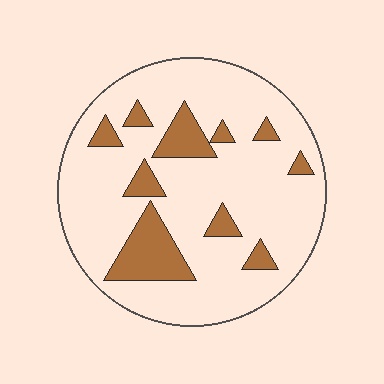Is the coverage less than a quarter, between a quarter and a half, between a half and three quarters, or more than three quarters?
Less than a quarter.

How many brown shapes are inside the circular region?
10.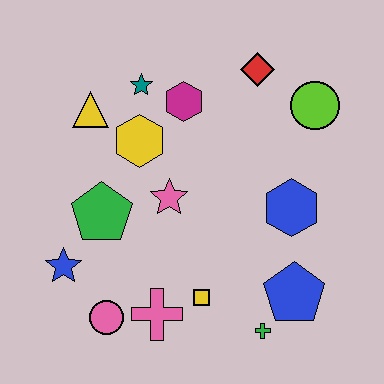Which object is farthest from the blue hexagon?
The blue star is farthest from the blue hexagon.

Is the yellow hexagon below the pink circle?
No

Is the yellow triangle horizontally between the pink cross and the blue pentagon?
No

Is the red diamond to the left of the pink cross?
No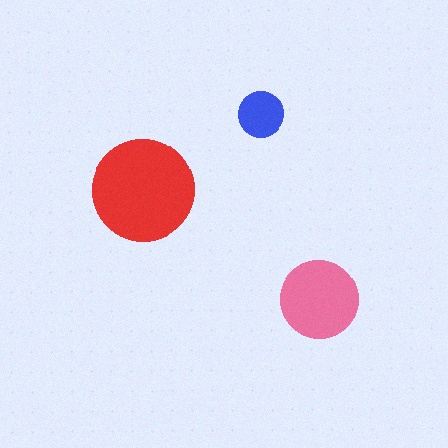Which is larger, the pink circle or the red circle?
The red one.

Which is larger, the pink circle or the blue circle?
The pink one.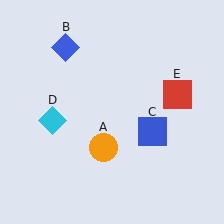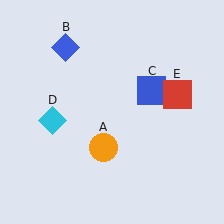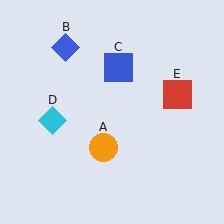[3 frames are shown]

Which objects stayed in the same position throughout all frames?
Orange circle (object A) and blue diamond (object B) and cyan diamond (object D) and red square (object E) remained stationary.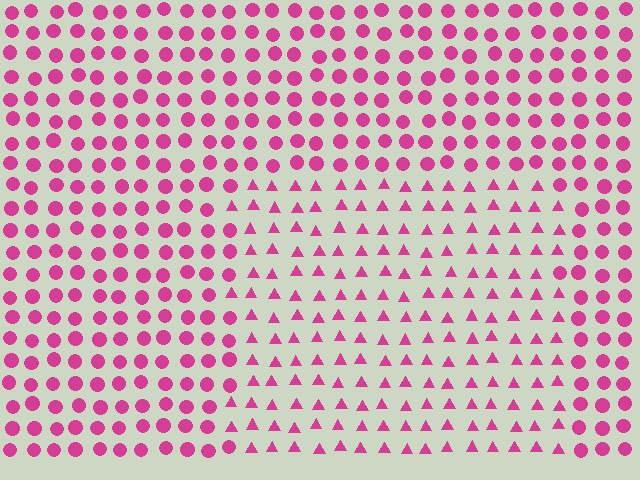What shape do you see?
I see a rectangle.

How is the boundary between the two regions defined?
The boundary is defined by a change in element shape: triangles inside vs. circles outside. All elements share the same color and spacing.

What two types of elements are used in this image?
The image uses triangles inside the rectangle region and circles outside it.